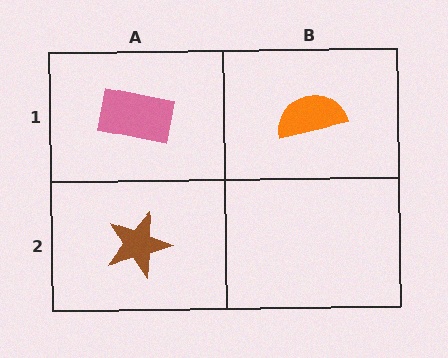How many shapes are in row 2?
1 shape.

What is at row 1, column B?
An orange semicircle.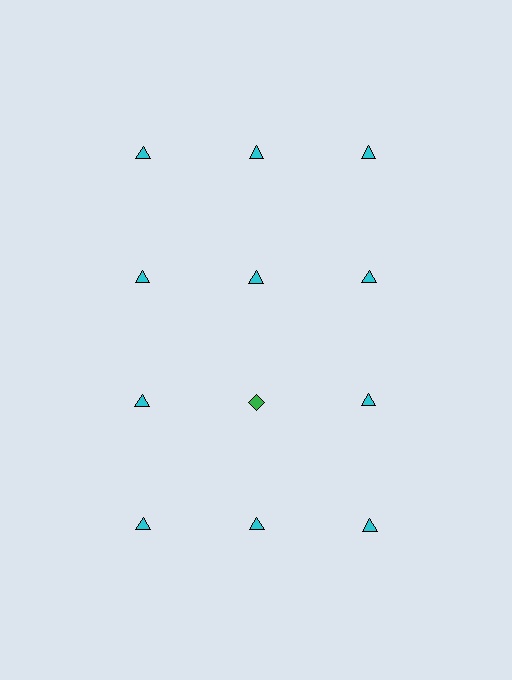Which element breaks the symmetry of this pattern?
The green diamond in the third row, second from left column breaks the symmetry. All other shapes are cyan triangles.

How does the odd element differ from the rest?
It differs in both color (green instead of cyan) and shape (diamond instead of triangle).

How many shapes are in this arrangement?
There are 12 shapes arranged in a grid pattern.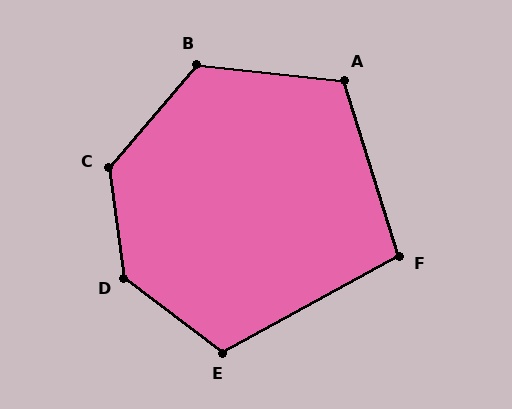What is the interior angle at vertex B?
Approximately 124 degrees (obtuse).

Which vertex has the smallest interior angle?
F, at approximately 101 degrees.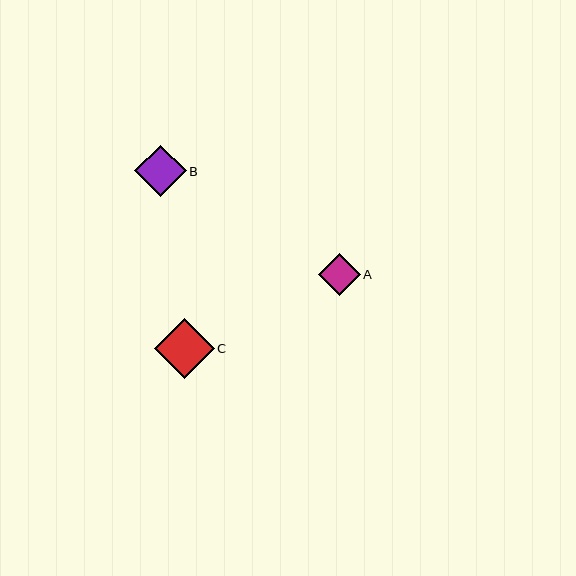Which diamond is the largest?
Diamond C is the largest with a size of approximately 60 pixels.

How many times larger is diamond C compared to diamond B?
Diamond C is approximately 1.2 times the size of diamond B.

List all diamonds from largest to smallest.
From largest to smallest: C, B, A.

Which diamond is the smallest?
Diamond A is the smallest with a size of approximately 41 pixels.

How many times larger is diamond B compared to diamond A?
Diamond B is approximately 1.2 times the size of diamond A.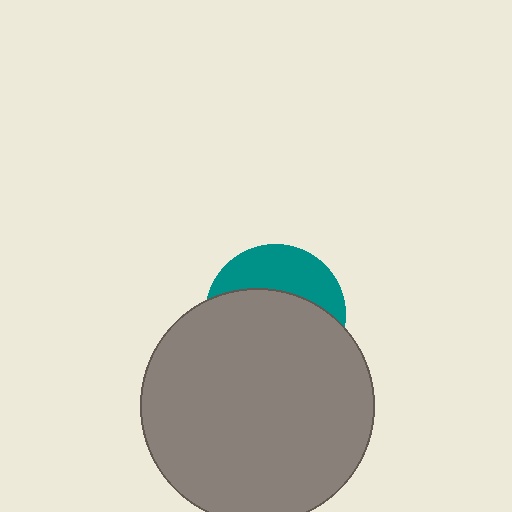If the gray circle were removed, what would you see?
You would see the complete teal circle.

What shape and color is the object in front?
The object in front is a gray circle.